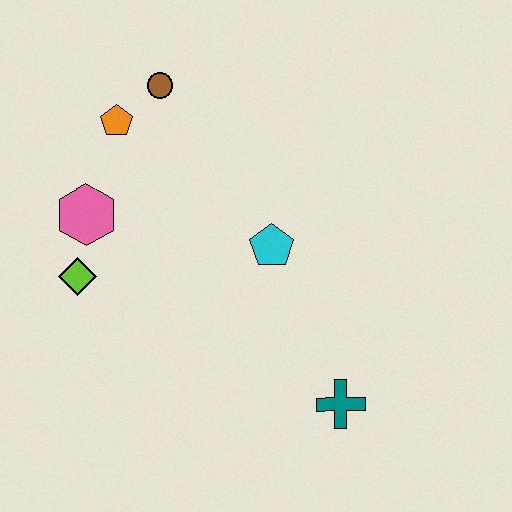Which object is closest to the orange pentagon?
The brown circle is closest to the orange pentagon.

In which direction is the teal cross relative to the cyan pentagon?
The teal cross is below the cyan pentagon.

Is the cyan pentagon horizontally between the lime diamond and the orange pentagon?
No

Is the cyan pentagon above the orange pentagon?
No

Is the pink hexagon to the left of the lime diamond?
No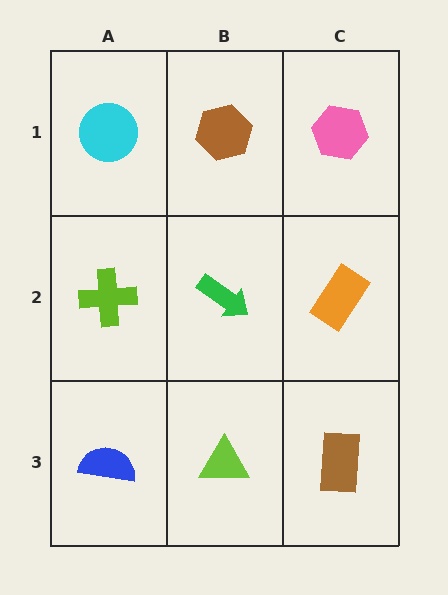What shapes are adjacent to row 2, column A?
A cyan circle (row 1, column A), a blue semicircle (row 3, column A), a green arrow (row 2, column B).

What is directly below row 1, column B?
A green arrow.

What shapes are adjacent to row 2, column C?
A pink hexagon (row 1, column C), a brown rectangle (row 3, column C), a green arrow (row 2, column B).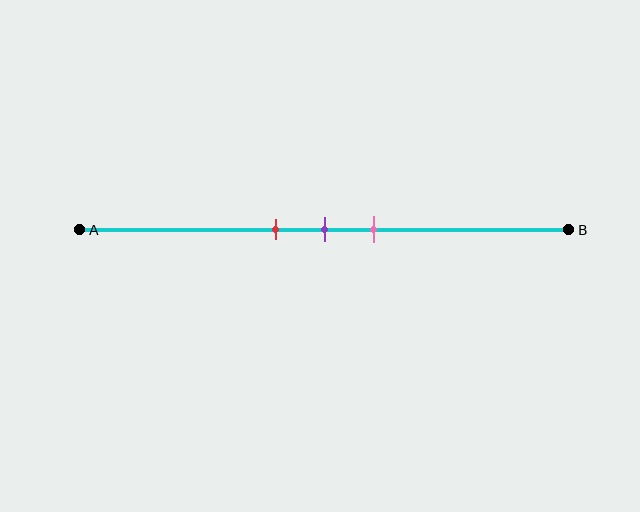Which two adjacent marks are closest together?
The red and purple marks are the closest adjacent pair.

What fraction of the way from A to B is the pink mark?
The pink mark is approximately 60% (0.6) of the way from A to B.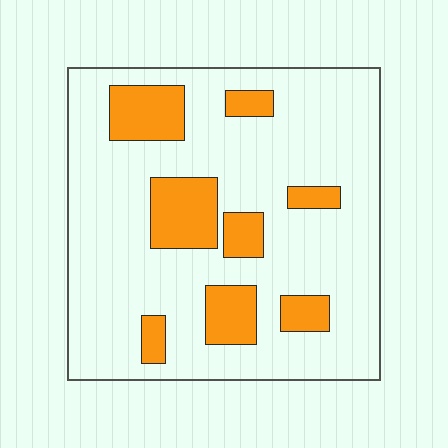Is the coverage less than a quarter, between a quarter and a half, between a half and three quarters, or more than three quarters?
Less than a quarter.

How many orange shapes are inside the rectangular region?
8.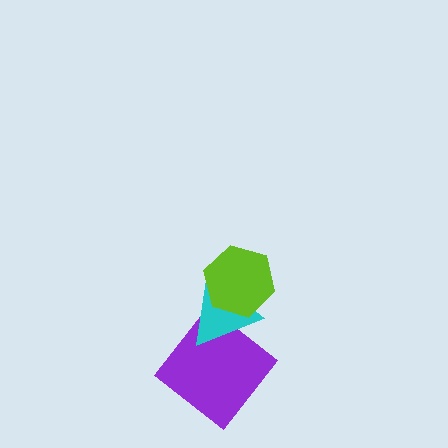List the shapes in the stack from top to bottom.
From top to bottom: the lime hexagon, the cyan triangle, the purple diamond.